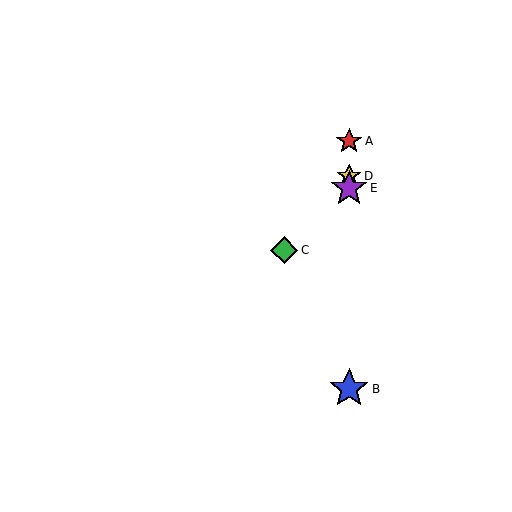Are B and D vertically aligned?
Yes, both are at x≈349.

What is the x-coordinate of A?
Object A is at x≈349.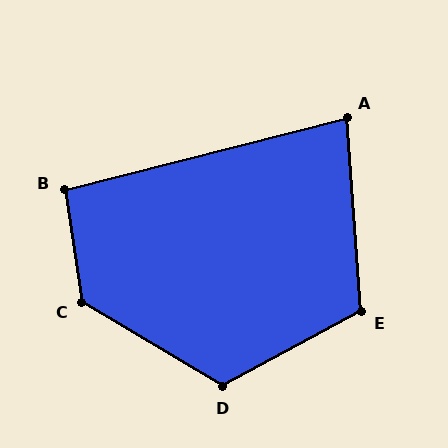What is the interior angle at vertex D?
Approximately 121 degrees (obtuse).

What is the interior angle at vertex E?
Approximately 114 degrees (obtuse).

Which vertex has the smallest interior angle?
A, at approximately 80 degrees.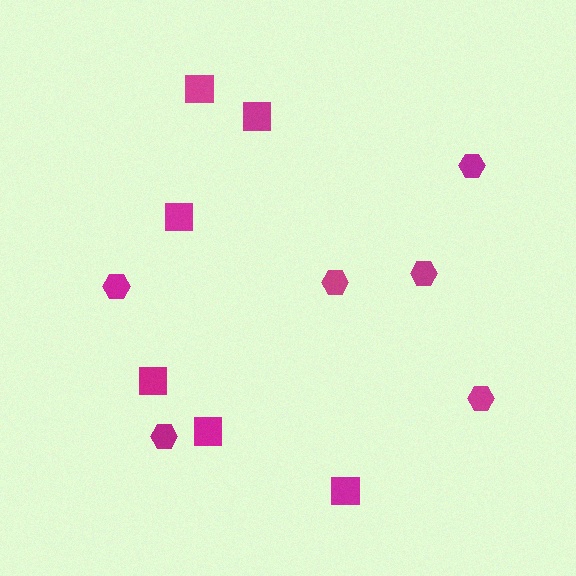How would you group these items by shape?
There are 2 groups: one group of squares (6) and one group of hexagons (6).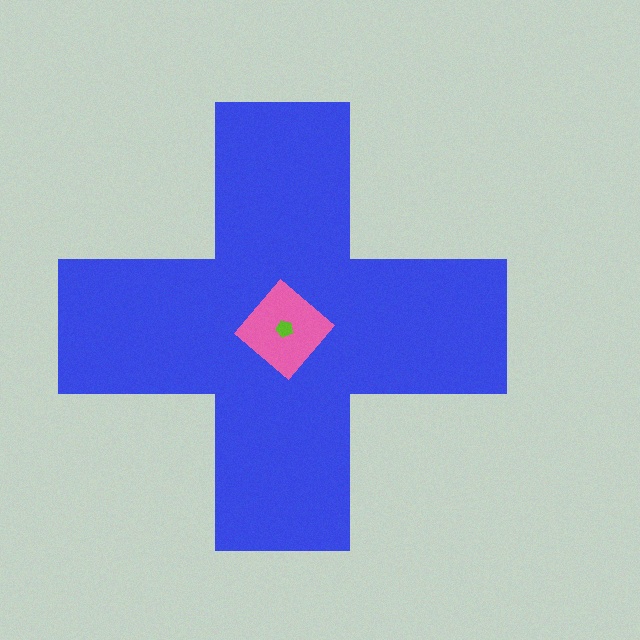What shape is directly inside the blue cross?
The pink diamond.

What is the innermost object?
The lime pentagon.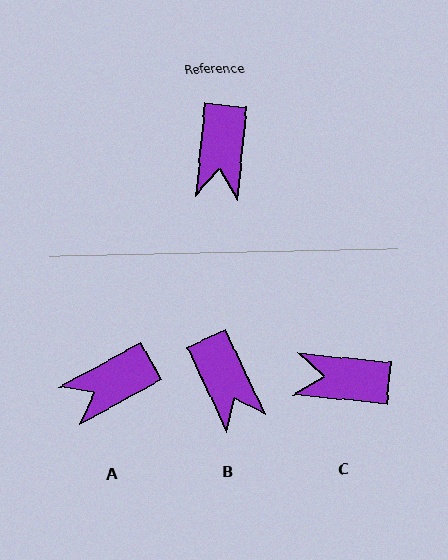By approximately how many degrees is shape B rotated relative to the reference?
Approximately 31 degrees counter-clockwise.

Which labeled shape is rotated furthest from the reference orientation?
C, about 90 degrees away.